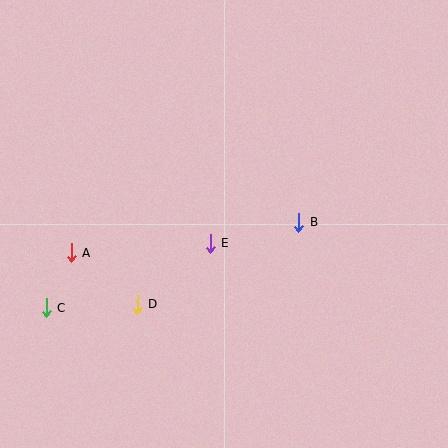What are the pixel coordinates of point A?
Point A is at (71, 253).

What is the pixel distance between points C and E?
The distance between C and E is 176 pixels.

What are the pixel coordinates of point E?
Point E is at (210, 243).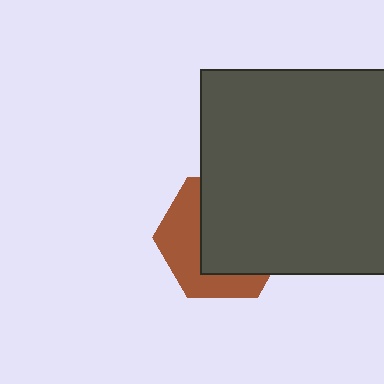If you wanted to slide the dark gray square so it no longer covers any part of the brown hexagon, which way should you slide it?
Slide it toward the upper-right — that is the most direct way to separate the two shapes.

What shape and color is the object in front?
The object in front is a dark gray square.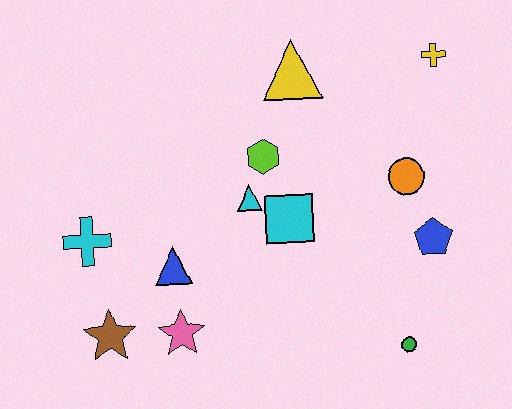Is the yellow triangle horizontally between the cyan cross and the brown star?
No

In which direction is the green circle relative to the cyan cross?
The green circle is to the right of the cyan cross.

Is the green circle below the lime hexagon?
Yes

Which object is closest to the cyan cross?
The blue triangle is closest to the cyan cross.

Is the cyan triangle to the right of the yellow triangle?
No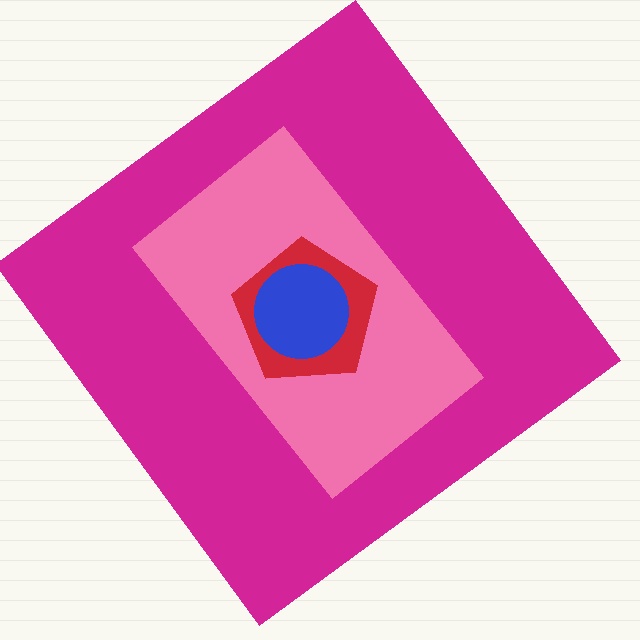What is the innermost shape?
The blue circle.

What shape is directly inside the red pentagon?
The blue circle.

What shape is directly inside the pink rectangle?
The red pentagon.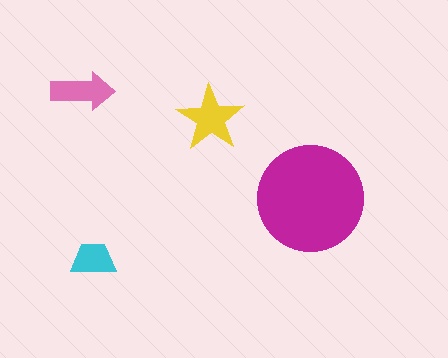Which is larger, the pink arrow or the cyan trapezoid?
The pink arrow.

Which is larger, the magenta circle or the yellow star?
The magenta circle.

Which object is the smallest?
The cyan trapezoid.